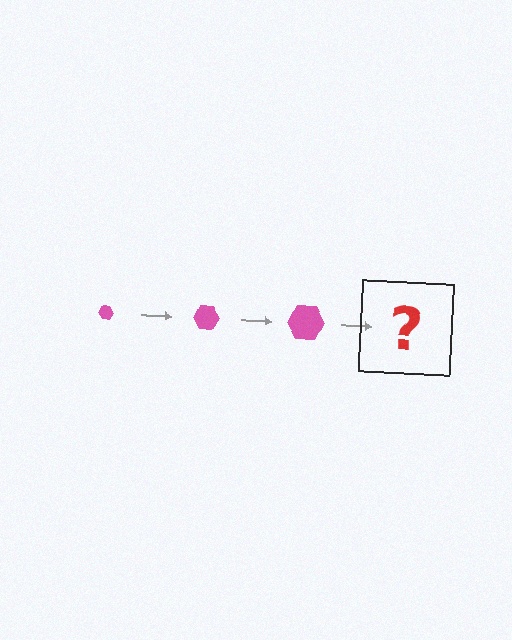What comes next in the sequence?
The next element should be a pink hexagon, larger than the previous one.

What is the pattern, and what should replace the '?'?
The pattern is that the hexagon gets progressively larger each step. The '?' should be a pink hexagon, larger than the previous one.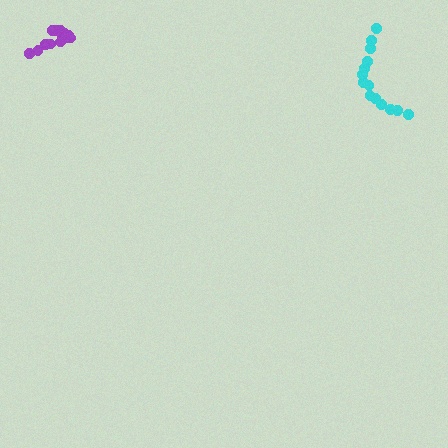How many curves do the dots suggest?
There are 2 distinct paths.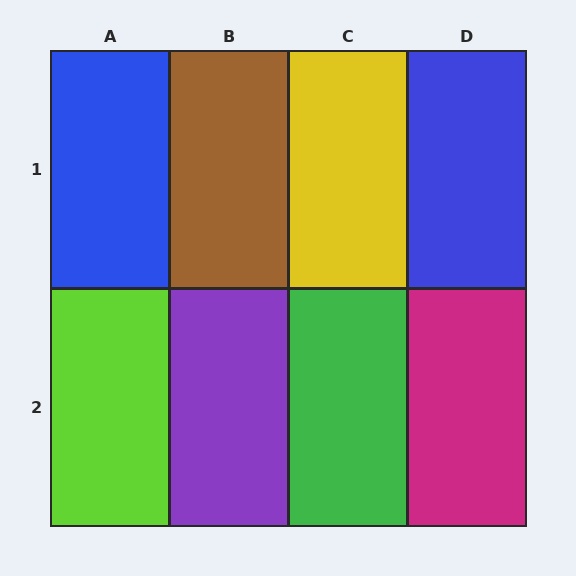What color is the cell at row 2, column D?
Magenta.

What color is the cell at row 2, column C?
Green.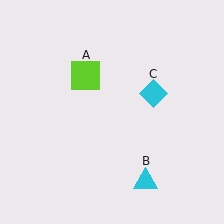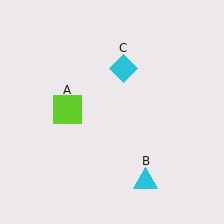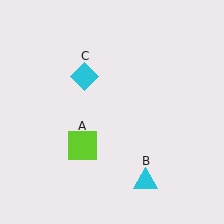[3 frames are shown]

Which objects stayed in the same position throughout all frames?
Cyan triangle (object B) remained stationary.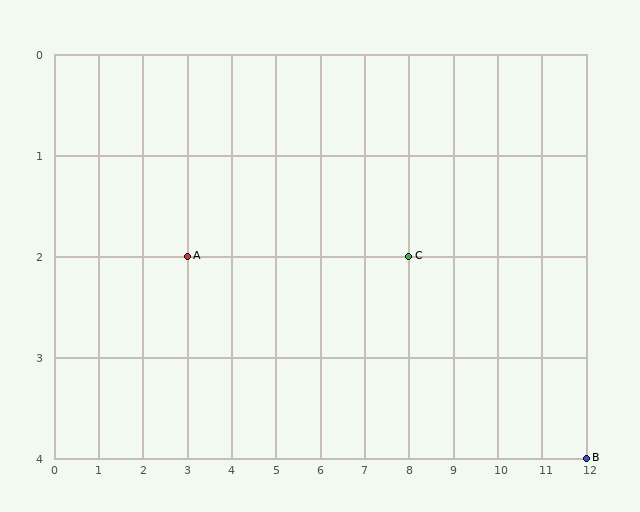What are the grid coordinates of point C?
Point C is at grid coordinates (8, 2).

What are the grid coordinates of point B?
Point B is at grid coordinates (12, 4).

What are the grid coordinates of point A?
Point A is at grid coordinates (3, 2).